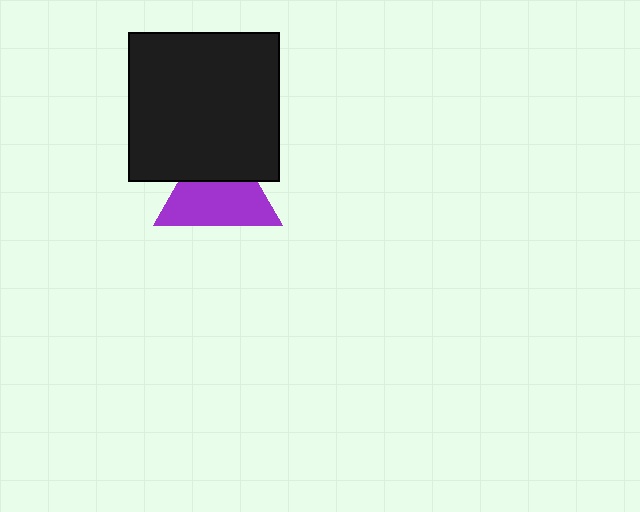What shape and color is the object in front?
The object in front is a black rectangle.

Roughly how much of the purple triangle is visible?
About half of it is visible (roughly 63%).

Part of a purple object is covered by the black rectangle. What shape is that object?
It is a triangle.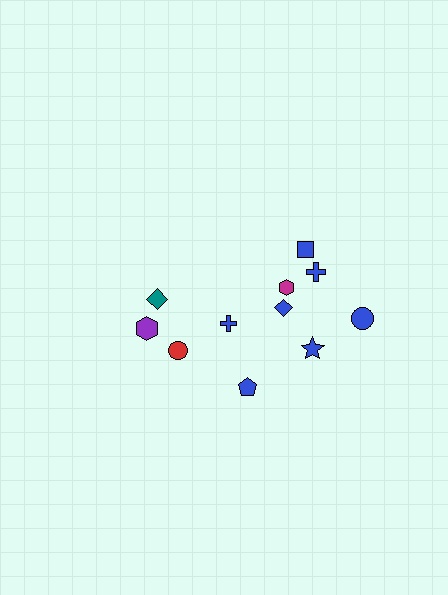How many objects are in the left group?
There are 3 objects.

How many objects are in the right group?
There are 8 objects.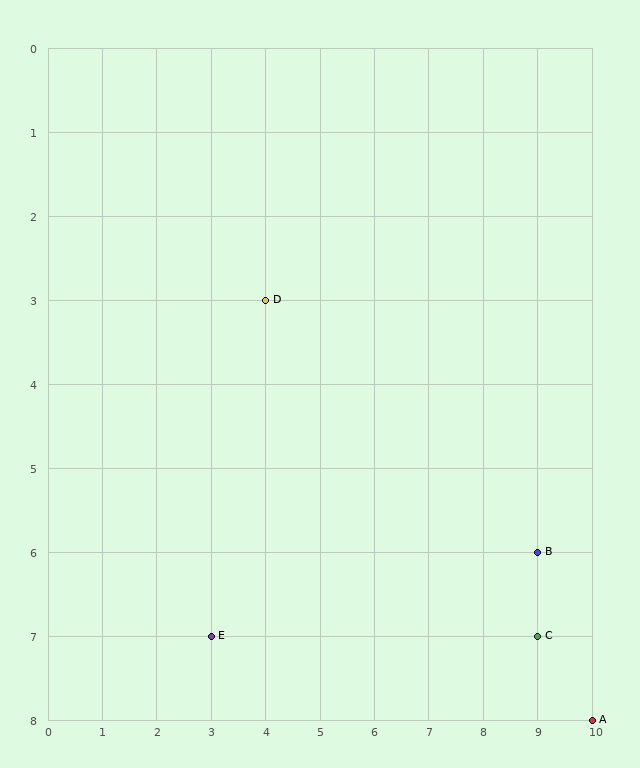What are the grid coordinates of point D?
Point D is at grid coordinates (4, 3).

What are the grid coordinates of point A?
Point A is at grid coordinates (10, 8).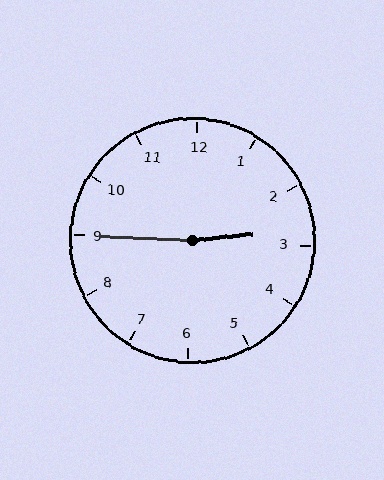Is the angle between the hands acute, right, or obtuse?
It is obtuse.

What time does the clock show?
2:45.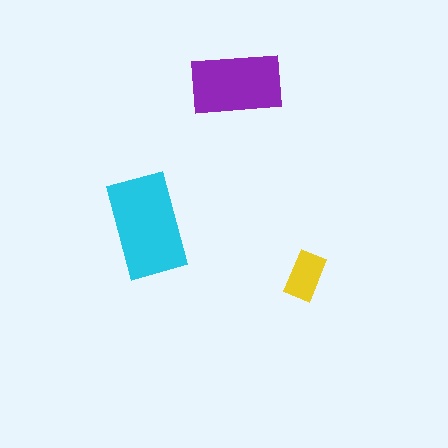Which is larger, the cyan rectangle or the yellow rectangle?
The cyan one.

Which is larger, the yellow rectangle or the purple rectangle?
The purple one.